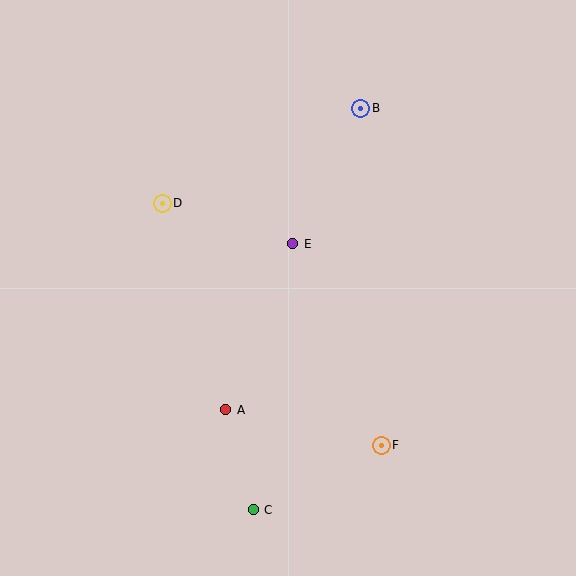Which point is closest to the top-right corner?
Point B is closest to the top-right corner.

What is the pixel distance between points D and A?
The distance between D and A is 216 pixels.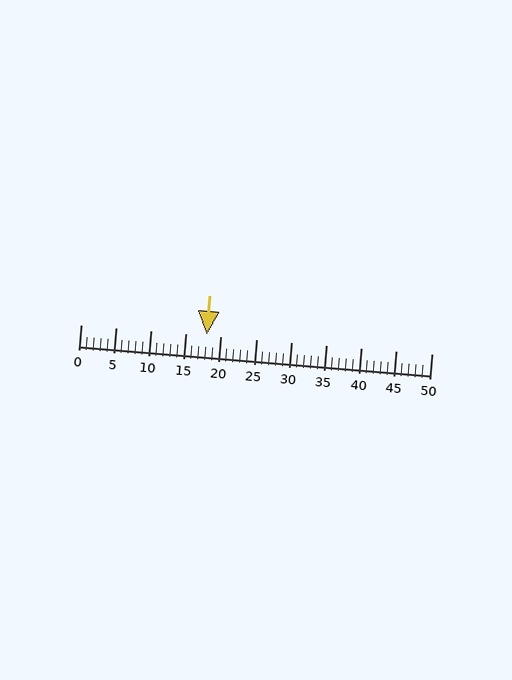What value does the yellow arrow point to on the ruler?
The yellow arrow points to approximately 18.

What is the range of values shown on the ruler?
The ruler shows values from 0 to 50.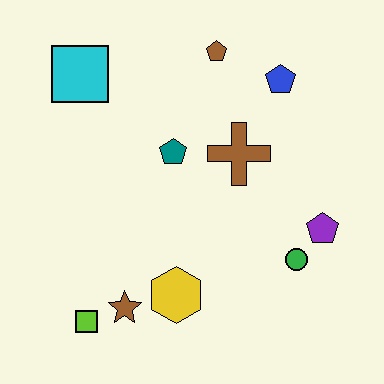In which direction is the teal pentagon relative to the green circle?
The teal pentagon is to the left of the green circle.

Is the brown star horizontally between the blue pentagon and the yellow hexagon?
No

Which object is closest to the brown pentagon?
The blue pentagon is closest to the brown pentagon.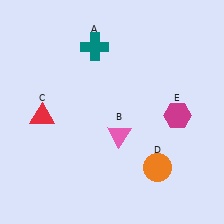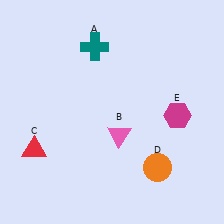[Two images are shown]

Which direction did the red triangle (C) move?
The red triangle (C) moved down.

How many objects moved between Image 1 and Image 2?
1 object moved between the two images.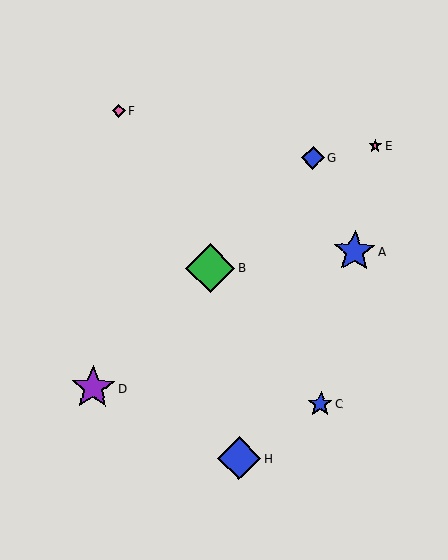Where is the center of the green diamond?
The center of the green diamond is at (210, 268).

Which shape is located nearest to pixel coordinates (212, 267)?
The green diamond (labeled B) at (210, 268) is nearest to that location.